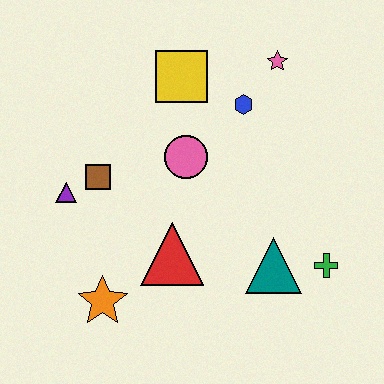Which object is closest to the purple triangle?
The brown square is closest to the purple triangle.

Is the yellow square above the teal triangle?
Yes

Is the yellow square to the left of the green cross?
Yes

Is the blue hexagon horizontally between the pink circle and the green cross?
Yes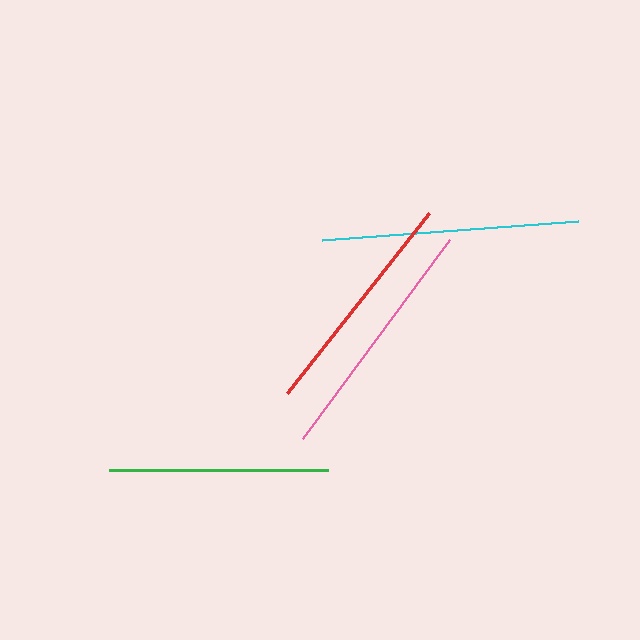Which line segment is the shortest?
The green line is the shortest at approximately 218 pixels.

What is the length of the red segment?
The red segment is approximately 229 pixels long.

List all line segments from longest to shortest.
From longest to shortest: cyan, pink, red, green.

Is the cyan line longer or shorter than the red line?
The cyan line is longer than the red line.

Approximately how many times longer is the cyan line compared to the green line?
The cyan line is approximately 1.2 times the length of the green line.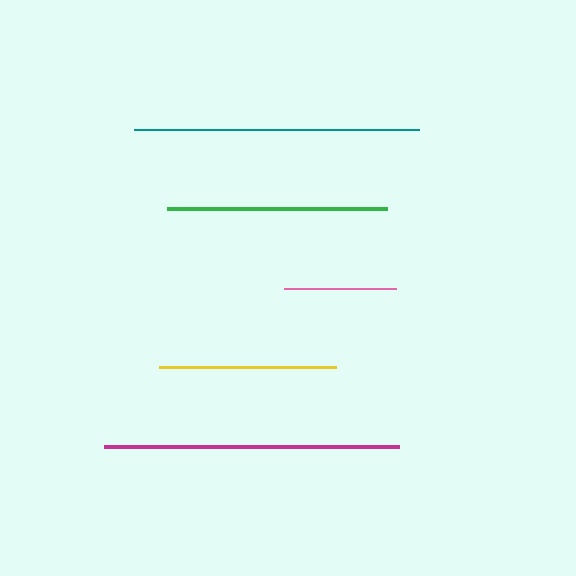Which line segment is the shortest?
The pink line is the shortest at approximately 112 pixels.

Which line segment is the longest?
The magenta line is the longest at approximately 295 pixels.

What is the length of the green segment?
The green segment is approximately 220 pixels long.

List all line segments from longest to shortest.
From longest to shortest: magenta, teal, green, yellow, pink.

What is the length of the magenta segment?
The magenta segment is approximately 295 pixels long.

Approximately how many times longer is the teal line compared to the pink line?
The teal line is approximately 2.5 times the length of the pink line.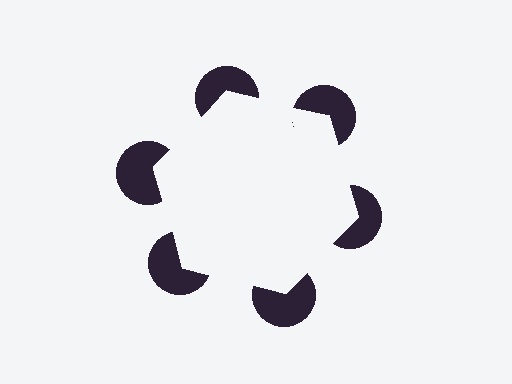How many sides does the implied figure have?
6 sides.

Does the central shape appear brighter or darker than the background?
It typically appears slightly brighter than the background, even though no actual brightness change is drawn.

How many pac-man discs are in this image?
There are 6 — one at each vertex of the illusory hexagon.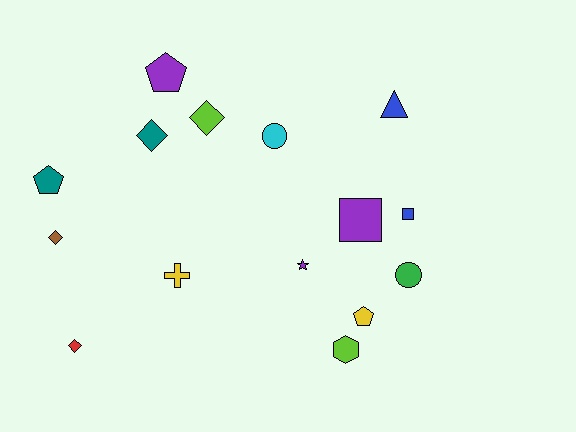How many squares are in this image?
There are 2 squares.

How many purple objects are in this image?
There are 3 purple objects.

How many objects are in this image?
There are 15 objects.